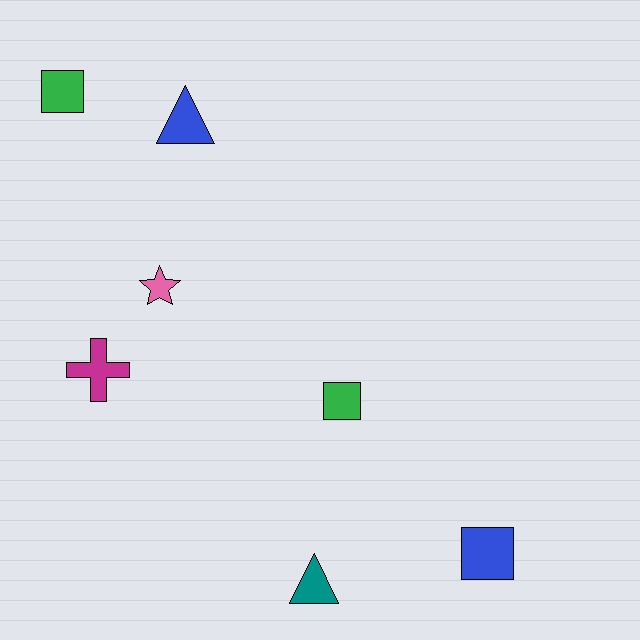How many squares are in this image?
There are 3 squares.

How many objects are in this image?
There are 7 objects.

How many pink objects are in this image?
There is 1 pink object.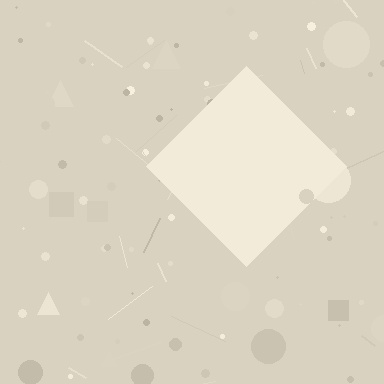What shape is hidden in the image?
A diamond is hidden in the image.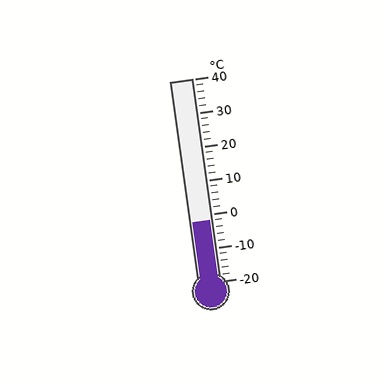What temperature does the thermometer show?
The thermometer shows approximately -2°C.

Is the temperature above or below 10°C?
The temperature is below 10°C.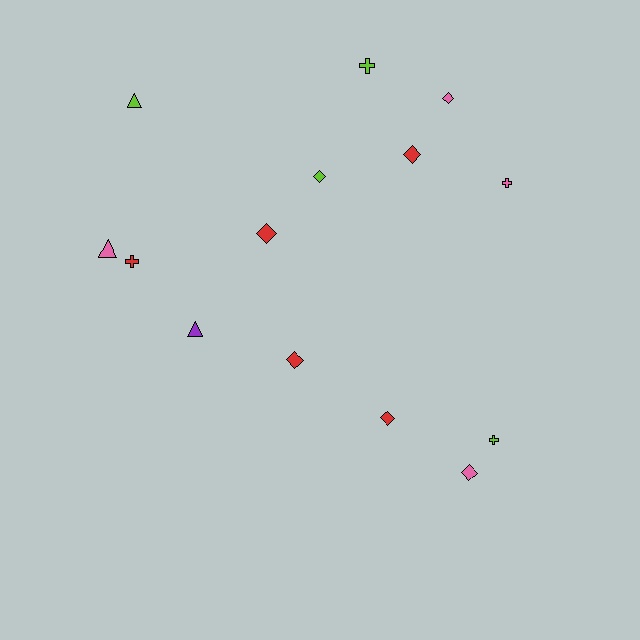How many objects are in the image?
There are 14 objects.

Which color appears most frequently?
Red, with 5 objects.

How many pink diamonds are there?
There are 2 pink diamonds.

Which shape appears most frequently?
Diamond, with 7 objects.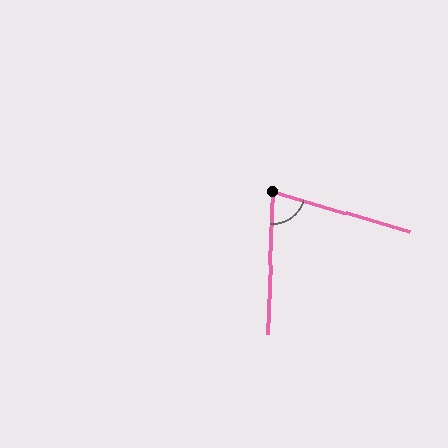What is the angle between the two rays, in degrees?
Approximately 76 degrees.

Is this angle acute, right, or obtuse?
It is acute.